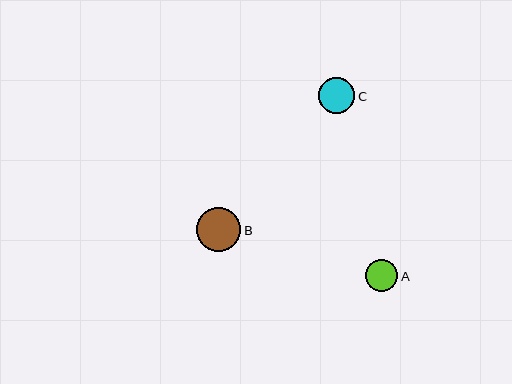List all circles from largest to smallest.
From largest to smallest: B, C, A.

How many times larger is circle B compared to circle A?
Circle B is approximately 1.4 times the size of circle A.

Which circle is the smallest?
Circle A is the smallest with a size of approximately 32 pixels.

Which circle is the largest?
Circle B is the largest with a size of approximately 44 pixels.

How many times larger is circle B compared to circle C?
Circle B is approximately 1.2 times the size of circle C.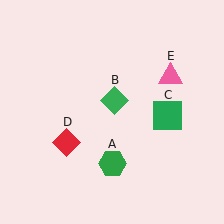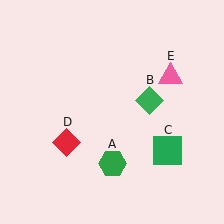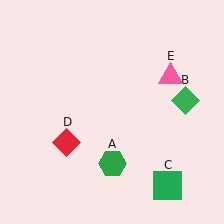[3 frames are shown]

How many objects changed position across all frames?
2 objects changed position: green diamond (object B), green square (object C).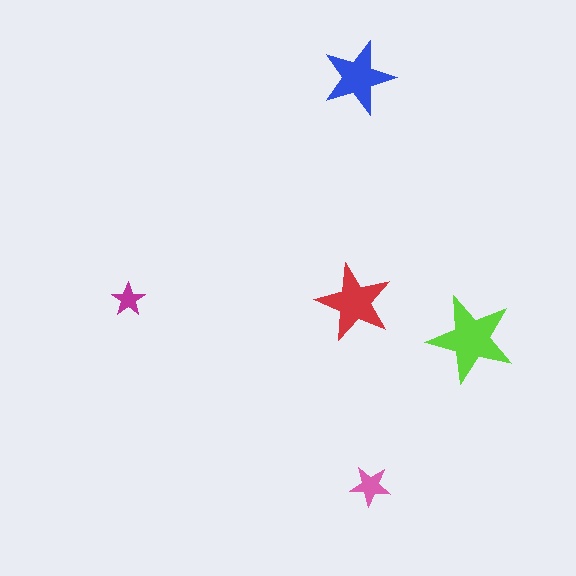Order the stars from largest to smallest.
the lime one, the red one, the blue one, the pink one, the magenta one.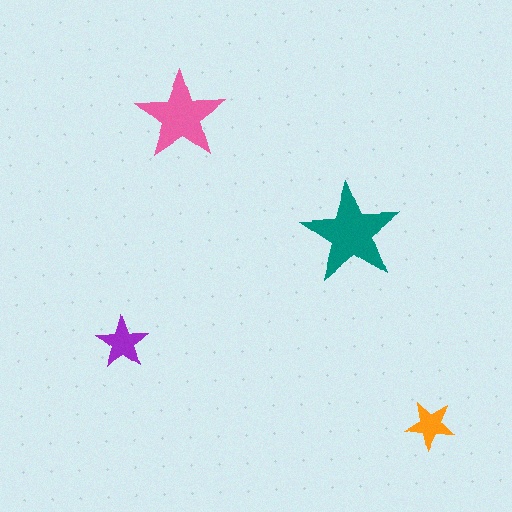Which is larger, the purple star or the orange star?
The purple one.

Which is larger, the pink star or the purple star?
The pink one.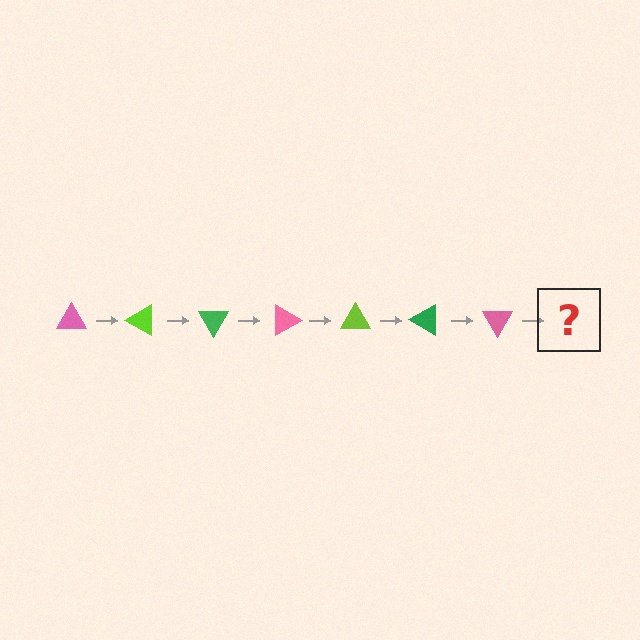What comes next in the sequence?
The next element should be a lime triangle, rotated 210 degrees from the start.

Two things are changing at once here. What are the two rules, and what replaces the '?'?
The two rules are that it rotates 30 degrees each step and the color cycles through pink, lime, and green. The '?' should be a lime triangle, rotated 210 degrees from the start.